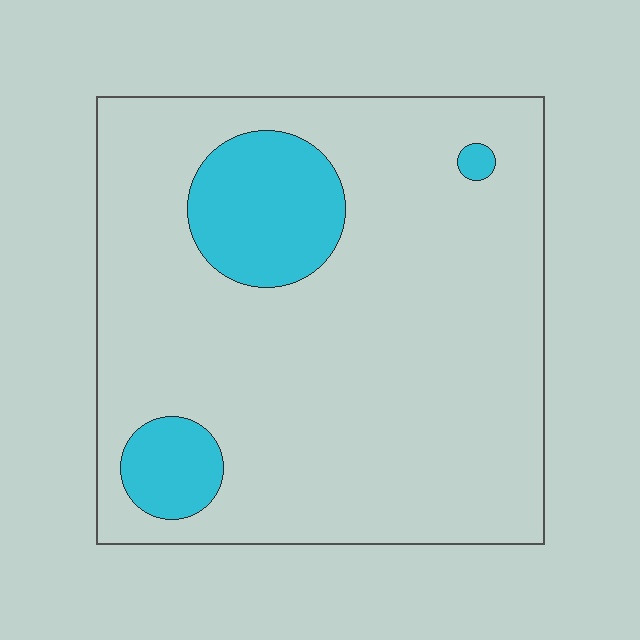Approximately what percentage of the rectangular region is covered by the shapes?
Approximately 15%.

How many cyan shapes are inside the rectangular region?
3.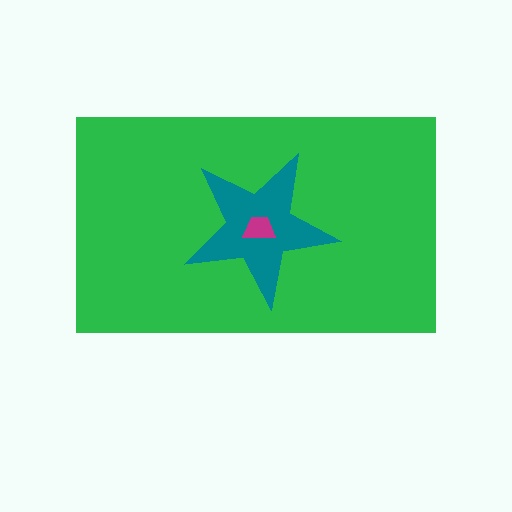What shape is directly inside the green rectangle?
The teal star.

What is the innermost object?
The magenta trapezoid.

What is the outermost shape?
The green rectangle.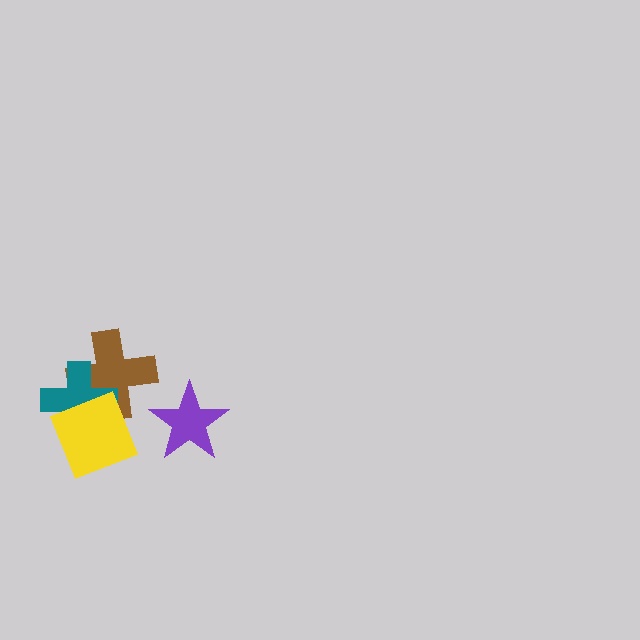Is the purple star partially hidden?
No, no other shape covers it.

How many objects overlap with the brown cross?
2 objects overlap with the brown cross.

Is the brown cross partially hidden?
Yes, it is partially covered by another shape.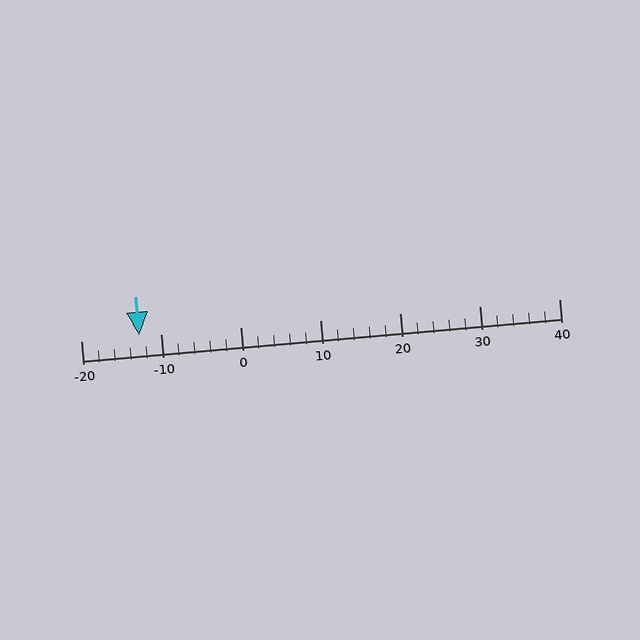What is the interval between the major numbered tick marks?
The major tick marks are spaced 10 units apart.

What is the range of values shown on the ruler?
The ruler shows values from -20 to 40.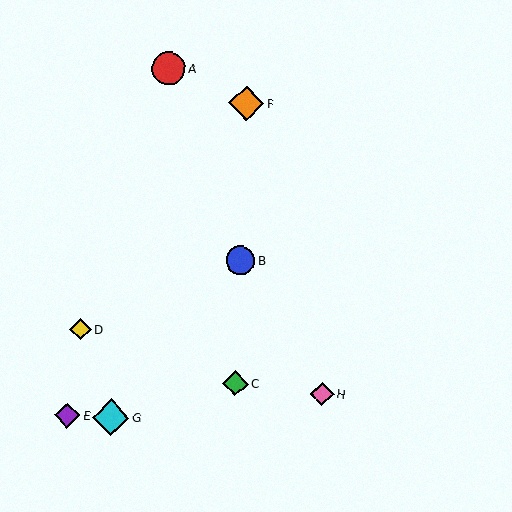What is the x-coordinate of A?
Object A is at x≈168.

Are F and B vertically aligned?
Yes, both are at x≈247.